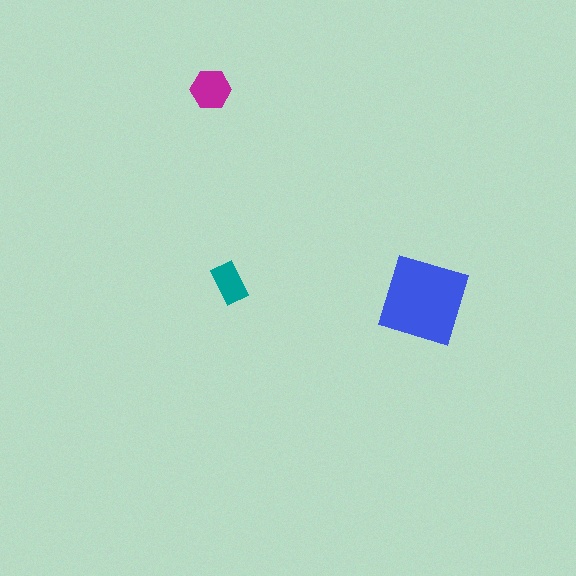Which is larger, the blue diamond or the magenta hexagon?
The blue diamond.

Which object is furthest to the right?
The blue diamond is rightmost.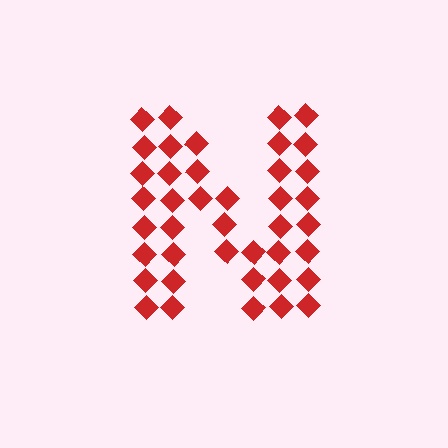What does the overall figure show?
The overall figure shows the letter N.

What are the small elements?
The small elements are diamonds.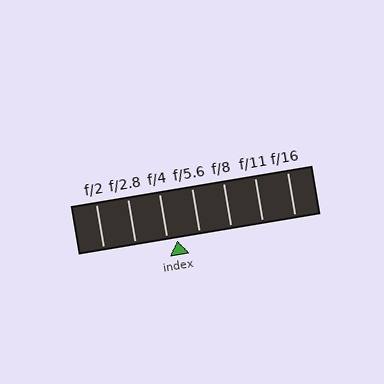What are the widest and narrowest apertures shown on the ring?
The widest aperture shown is f/2 and the narrowest is f/16.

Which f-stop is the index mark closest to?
The index mark is closest to f/4.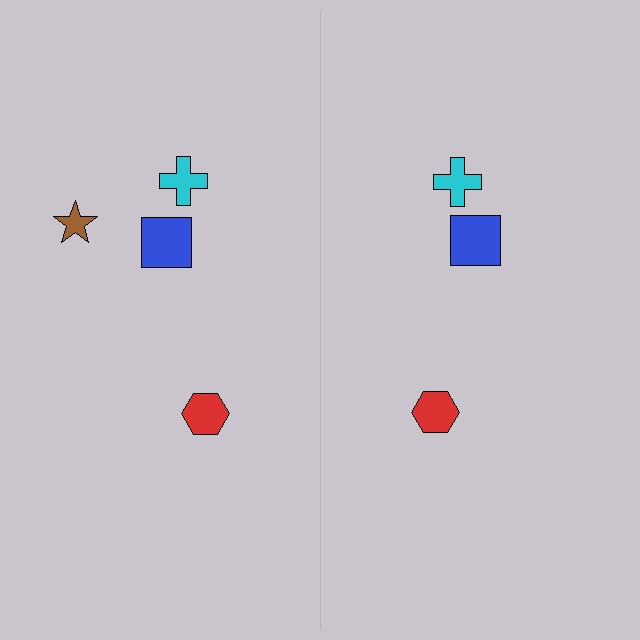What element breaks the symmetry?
A brown star is missing from the right side.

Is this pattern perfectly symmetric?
No, the pattern is not perfectly symmetric. A brown star is missing from the right side.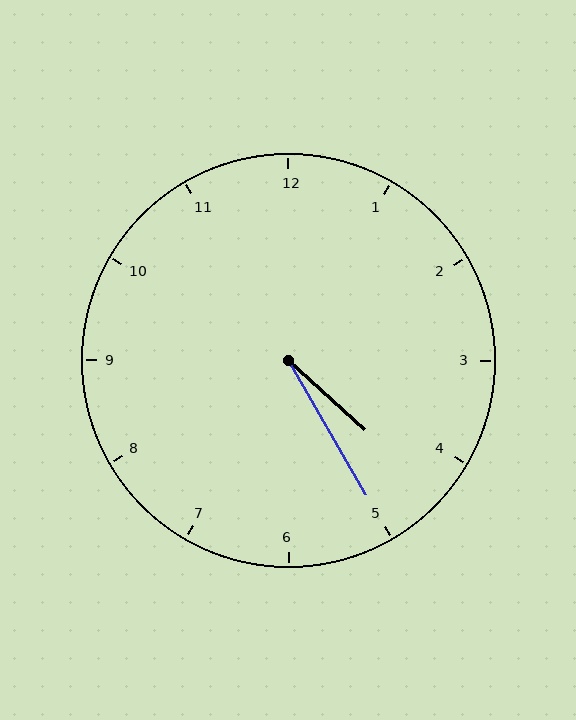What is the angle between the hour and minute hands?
Approximately 18 degrees.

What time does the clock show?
4:25.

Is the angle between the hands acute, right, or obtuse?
It is acute.